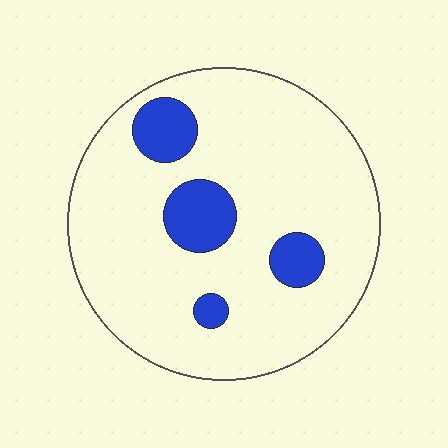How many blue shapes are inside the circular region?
4.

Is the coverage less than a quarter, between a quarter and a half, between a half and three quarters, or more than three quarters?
Less than a quarter.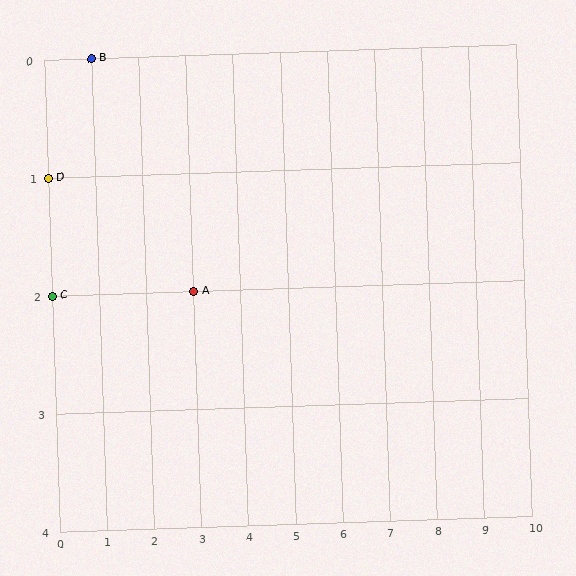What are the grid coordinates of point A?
Point A is at grid coordinates (3, 2).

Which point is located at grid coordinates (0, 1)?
Point D is at (0, 1).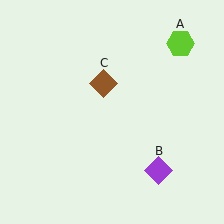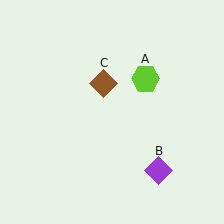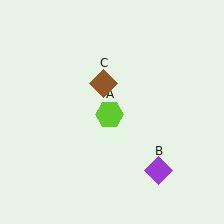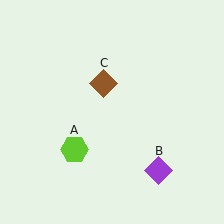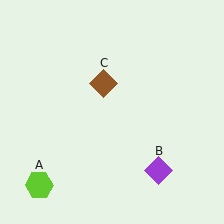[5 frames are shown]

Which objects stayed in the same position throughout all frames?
Purple diamond (object B) and brown diamond (object C) remained stationary.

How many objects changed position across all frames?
1 object changed position: lime hexagon (object A).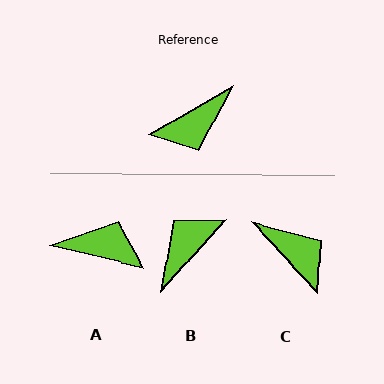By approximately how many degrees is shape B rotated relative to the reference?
Approximately 162 degrees clockwise.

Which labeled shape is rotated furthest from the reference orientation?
B, about 162 degrees away.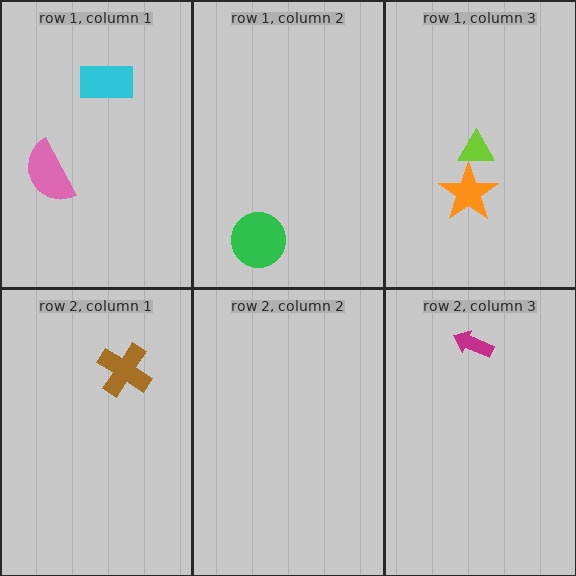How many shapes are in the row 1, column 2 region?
1.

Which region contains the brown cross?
The row 2, column 1 region.